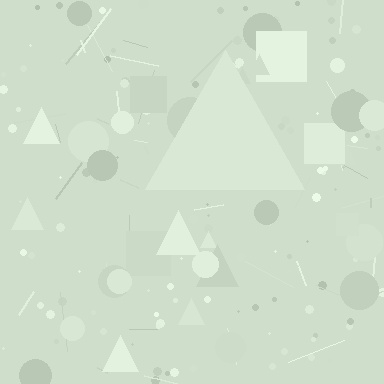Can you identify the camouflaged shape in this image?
The camouflaged shape is a triangle.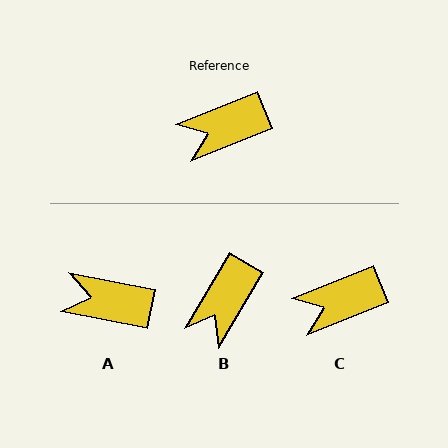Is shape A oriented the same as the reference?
No, it is off by about 34 degrees.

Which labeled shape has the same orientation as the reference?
C.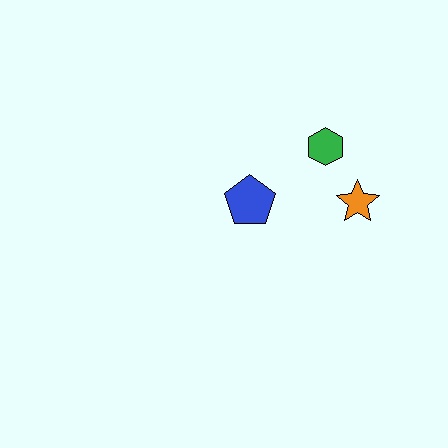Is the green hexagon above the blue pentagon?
Yes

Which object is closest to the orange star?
The green hexagon is closest to the orange star.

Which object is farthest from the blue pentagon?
The orange star is farthest from the blue pentagon.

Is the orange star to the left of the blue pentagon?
No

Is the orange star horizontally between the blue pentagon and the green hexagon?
No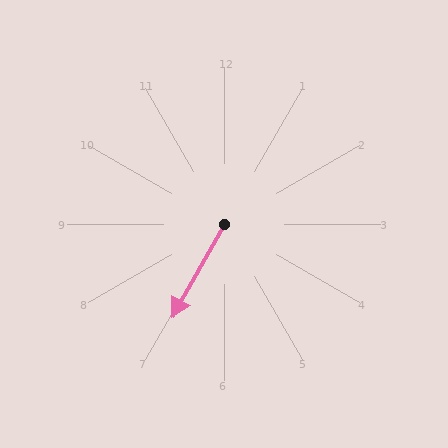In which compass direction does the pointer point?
Southwest.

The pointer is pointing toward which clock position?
Roughly 7 o'clock.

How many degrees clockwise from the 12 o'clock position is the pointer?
Approximately 209 degrees.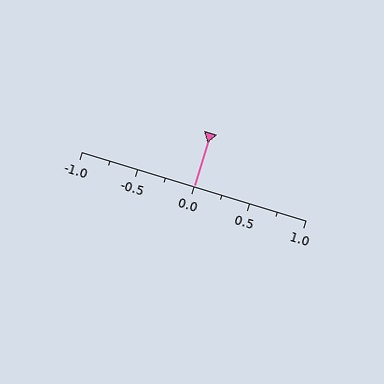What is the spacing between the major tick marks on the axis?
The major ticks are spaced 0.5 apart.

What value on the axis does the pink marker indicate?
The marker indicates approximately 0.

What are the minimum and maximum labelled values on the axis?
The axis runs from -1.0 to 1.0.